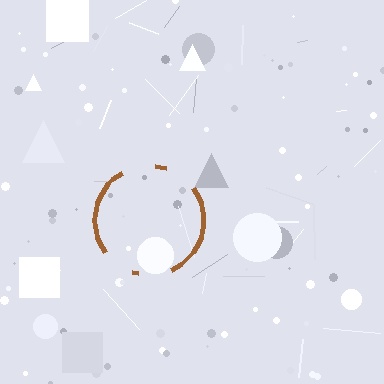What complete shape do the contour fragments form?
The contour fragments form a circle.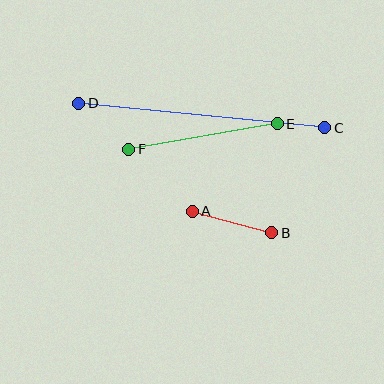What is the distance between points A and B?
The distance is approximately 83 pixels.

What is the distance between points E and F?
The distance is approximately 151 pixels.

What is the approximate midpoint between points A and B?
The midpoint is at approximately (232, 222) pixels.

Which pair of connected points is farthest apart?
Points C and D are farthest apart.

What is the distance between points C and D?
The distance is approximately 247 pixels.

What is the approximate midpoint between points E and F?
The midpoint is at approximately (203, 136) pixels.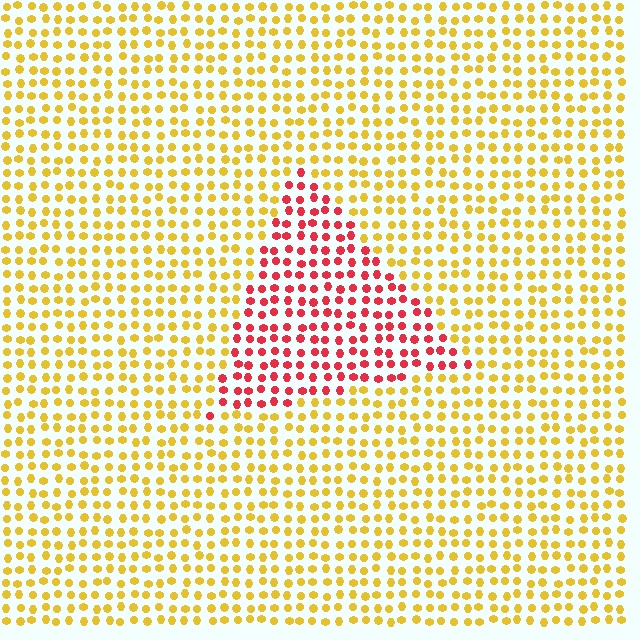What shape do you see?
I see a triangle.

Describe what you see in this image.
The image is filled with small yellow elements in a uniform arrangement. A triangle-shaped region is visible where the elements are tinted to a slightly different hue, forming a subtle color boundary.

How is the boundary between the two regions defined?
The boundary is defined purely by a slight shift in hue (about 56 degrees). Spacing, size, and orientation are identical on both sides.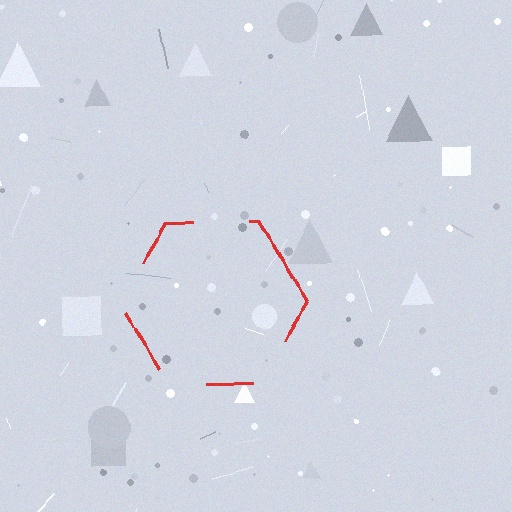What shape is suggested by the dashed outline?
The dashed outline suggests a hexagon.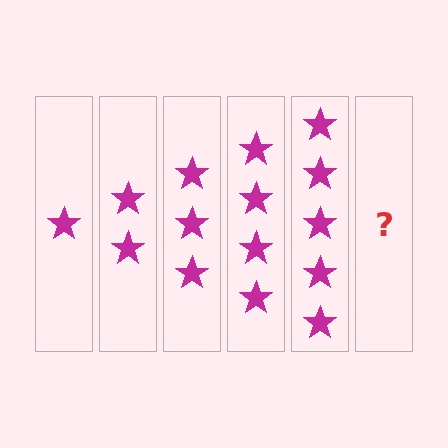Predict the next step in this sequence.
The next step is 6 stars.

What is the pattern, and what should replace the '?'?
The pattern is that each step adds one more star. The '?' should be 6 stars.